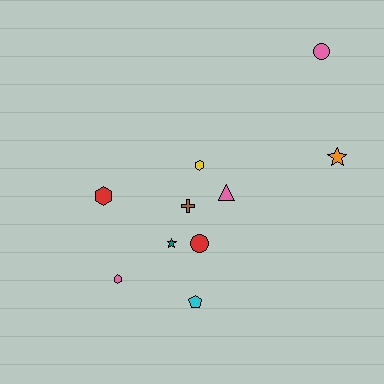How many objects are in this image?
There are 10 objects.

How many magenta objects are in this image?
There are no magenta objects.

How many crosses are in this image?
There is 1 cross.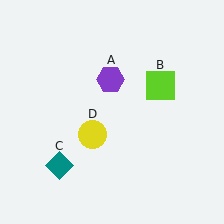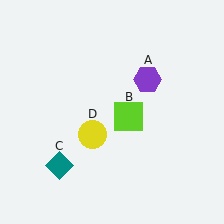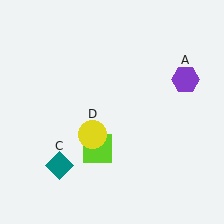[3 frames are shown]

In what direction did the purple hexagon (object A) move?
The purple hexagon (object A) moved right.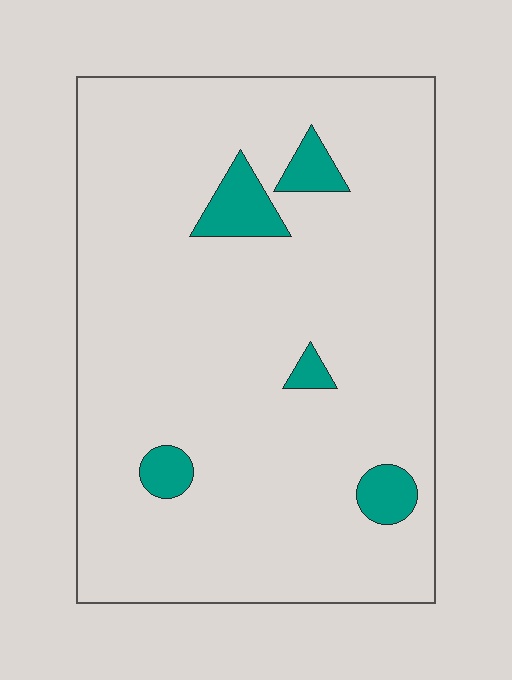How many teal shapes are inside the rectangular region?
5.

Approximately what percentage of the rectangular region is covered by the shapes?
Approximately 5%.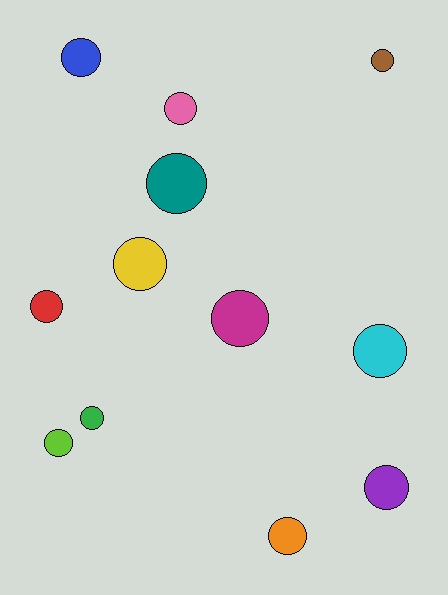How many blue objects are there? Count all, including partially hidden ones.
There is 1 blue object.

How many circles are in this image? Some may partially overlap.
There are 12 circles.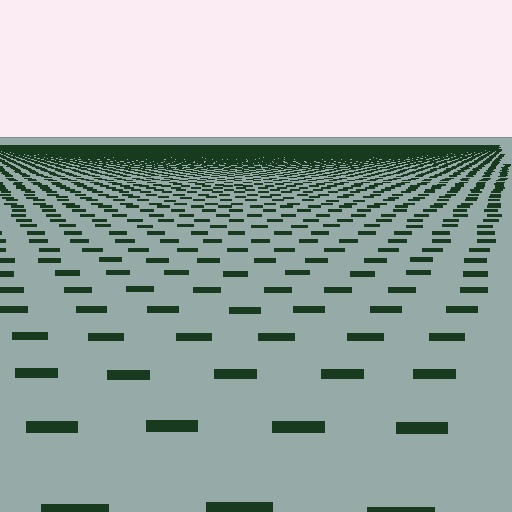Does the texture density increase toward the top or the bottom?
Density increases toward the top.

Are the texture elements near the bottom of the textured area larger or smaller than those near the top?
Larger. Near the bottom, elements are closer to the viewer and appear at a bigger on-screen size.